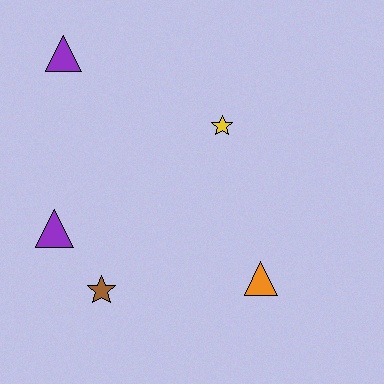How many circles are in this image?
There are no circles.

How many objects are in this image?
There are 5 objects.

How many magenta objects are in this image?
There are no magenta objects.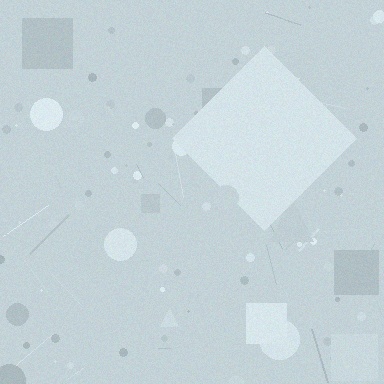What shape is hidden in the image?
A diamond is hidden in the image.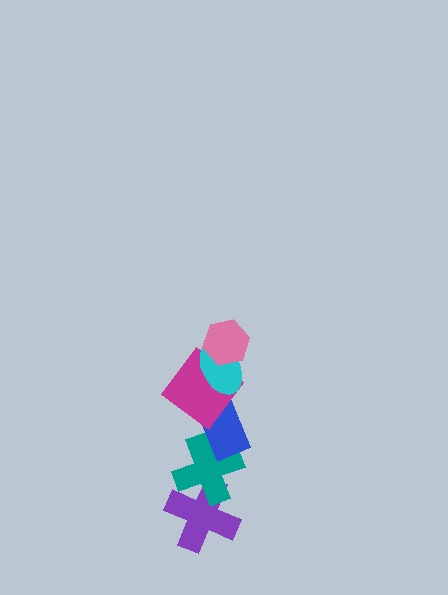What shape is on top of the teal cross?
The blue rectangle is on top of the teal cross.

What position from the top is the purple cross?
The purple cross is 6th from the top.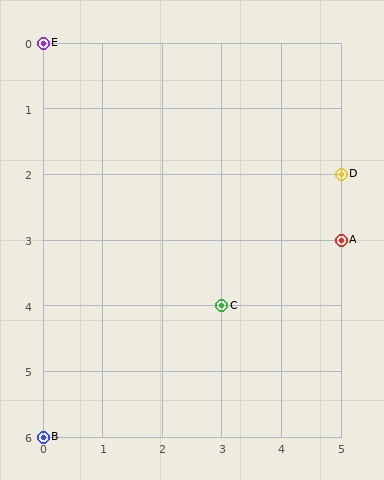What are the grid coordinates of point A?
Point A is at grid coordinates (5, 3).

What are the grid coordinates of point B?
Point B is at grid coordinates (0, 6).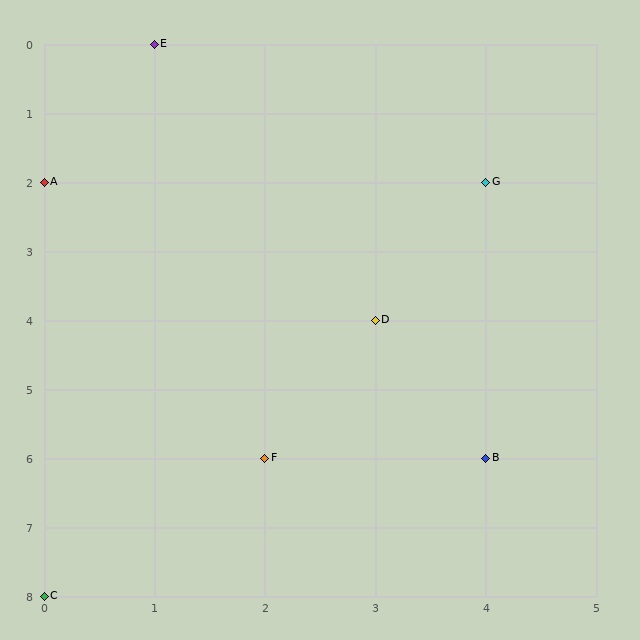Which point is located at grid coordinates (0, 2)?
Point A is at (0, 2).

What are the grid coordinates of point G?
Point G is at grid coordinates (4, 2).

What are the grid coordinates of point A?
Point A is at grid coordinates (0, 2).